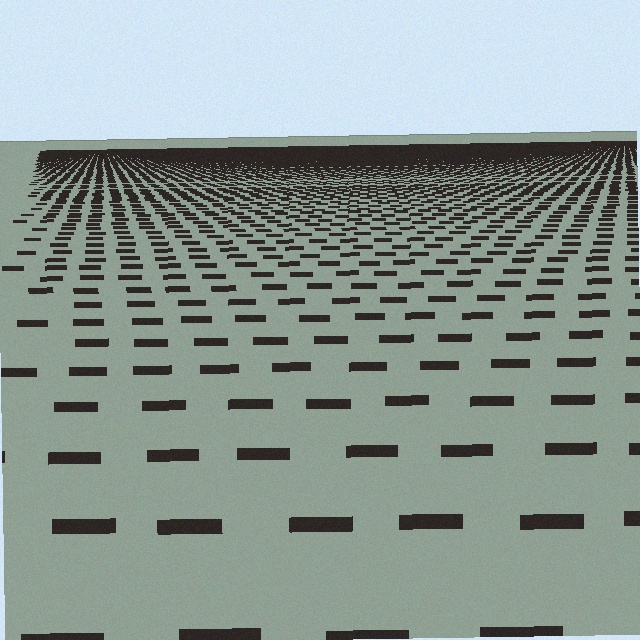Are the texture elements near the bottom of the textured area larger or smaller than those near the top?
Larger. Near the bottom, elements are closer to the viewer and appear at a bigger on-screen size.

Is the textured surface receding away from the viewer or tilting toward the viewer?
The surface is receding away from the viewer. Texture elements get smaller and denser toward the top.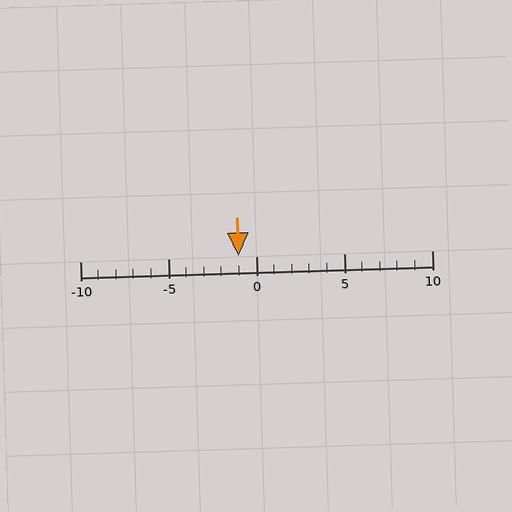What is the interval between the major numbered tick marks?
The major tick marks are spaced 5 units apart.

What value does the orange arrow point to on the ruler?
The orange arrow points to approximately -1.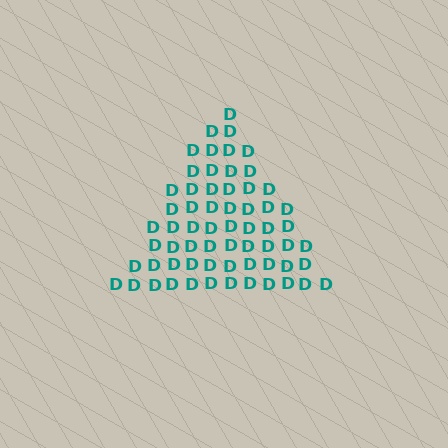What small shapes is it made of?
It is made of small letter D's.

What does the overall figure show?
The overall figure shows a triangle.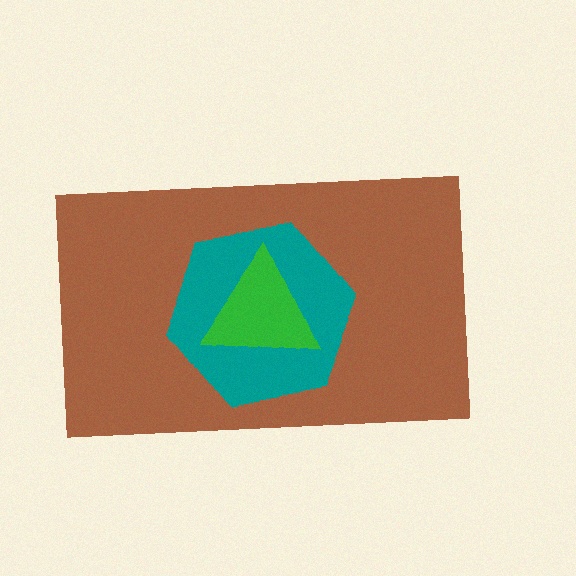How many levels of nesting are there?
3.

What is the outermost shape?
The brown rectangle.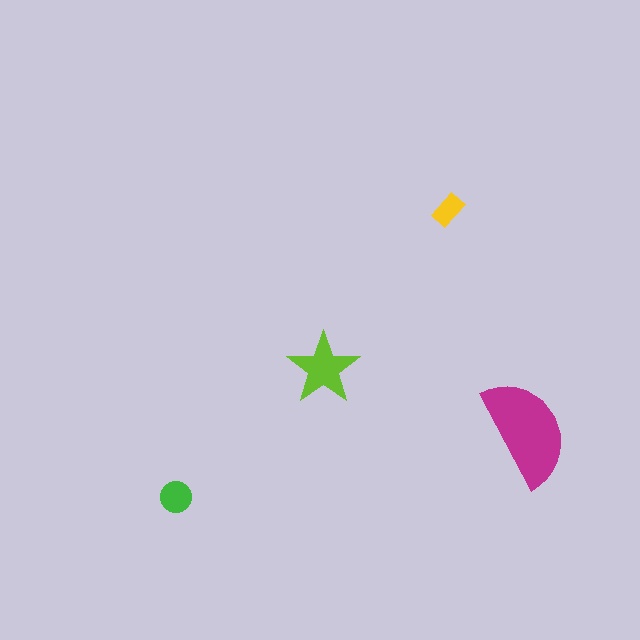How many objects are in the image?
There are 4 objects in the image.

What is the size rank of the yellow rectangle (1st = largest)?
4th.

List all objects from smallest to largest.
The yellow rectangle, the green circle, the lime star, the magenta semicircle.